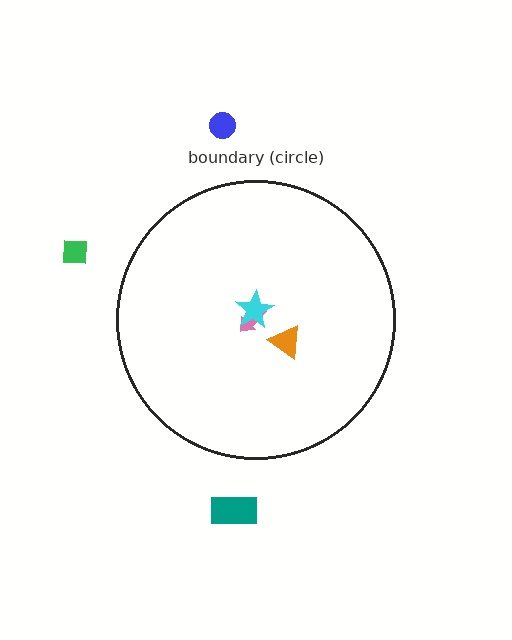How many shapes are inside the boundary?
3 inside, 3 outside.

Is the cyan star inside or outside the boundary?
Inside.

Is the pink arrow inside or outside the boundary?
Inside.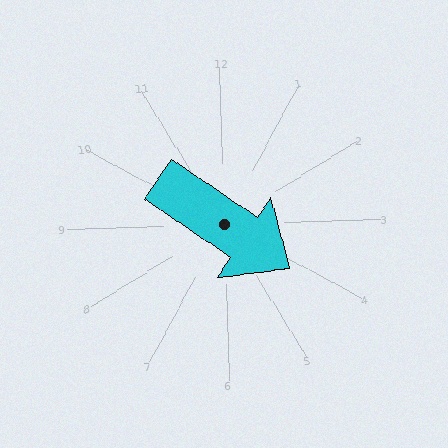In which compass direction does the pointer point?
Southeast.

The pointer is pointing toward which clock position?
Roughly 4 o'clock.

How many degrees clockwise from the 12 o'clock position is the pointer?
Approximately 126 degrees.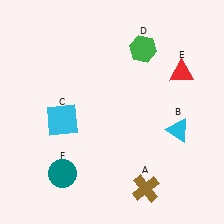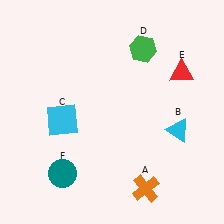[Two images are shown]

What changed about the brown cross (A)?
In Image 1, A is brown. In Image 2, it changed to orange.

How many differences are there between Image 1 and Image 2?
There is 1 difference between the two images.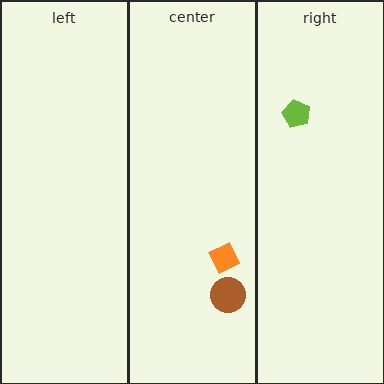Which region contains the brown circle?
The center region.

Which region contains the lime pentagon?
The right region.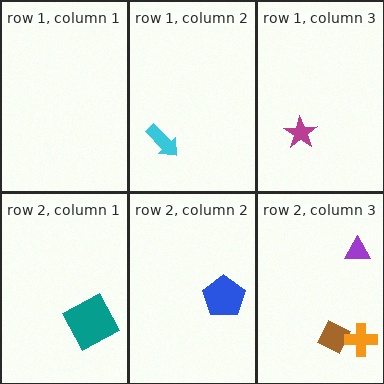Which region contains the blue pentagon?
The row 2, column 2 region.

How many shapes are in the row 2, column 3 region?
3.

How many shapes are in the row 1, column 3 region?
1.